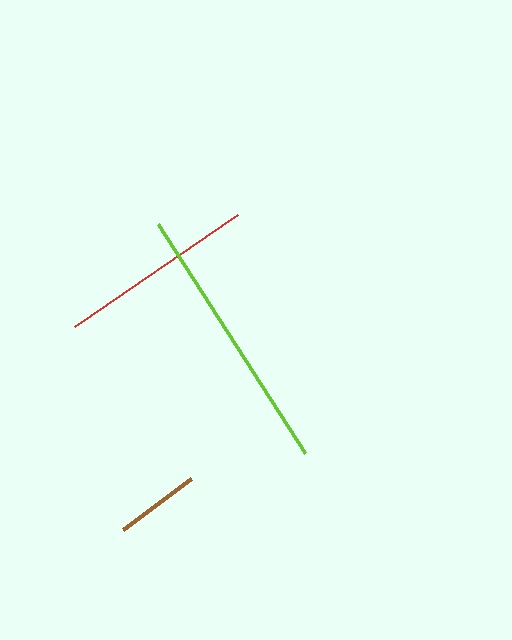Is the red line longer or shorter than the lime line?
The lime line is longer than the red line.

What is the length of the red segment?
The red segment is approximately 197 pixels long.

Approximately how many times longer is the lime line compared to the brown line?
The lime line is approximately 3.2 times the length of the brown line.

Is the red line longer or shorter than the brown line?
The red line is longer than the brown line.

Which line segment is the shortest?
The brown line is the shortest at approximately 86 pixels.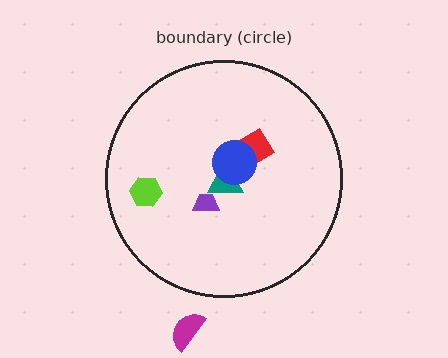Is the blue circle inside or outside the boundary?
Inside.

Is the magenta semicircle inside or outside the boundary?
Outside.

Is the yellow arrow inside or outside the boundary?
Inside.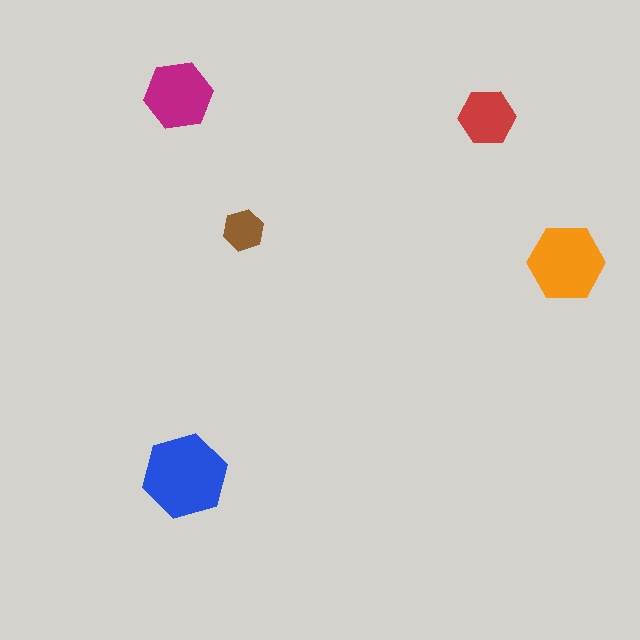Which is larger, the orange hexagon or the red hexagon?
The orange one.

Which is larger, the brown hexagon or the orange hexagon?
The orange one.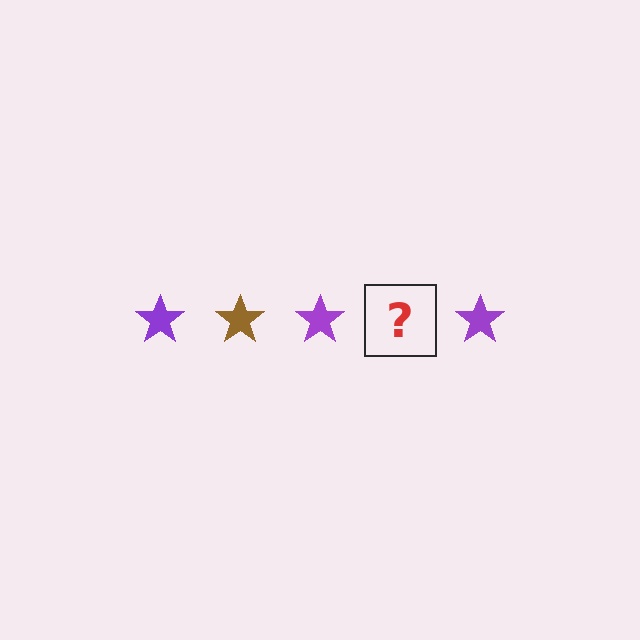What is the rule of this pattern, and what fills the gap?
The rule is that the pattern cycles through purple, brown stars. The gap should be filled with a brown star.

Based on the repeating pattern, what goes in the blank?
The blank should be a brown star.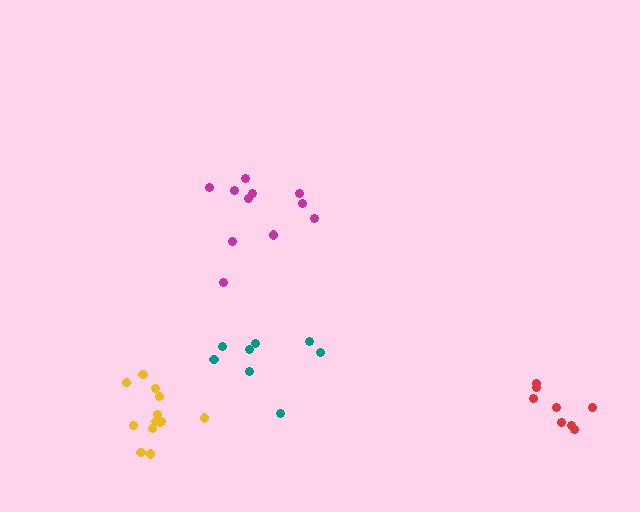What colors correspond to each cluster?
The clusters are colored: teal, yellow, red, magenta.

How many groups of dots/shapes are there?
There are 4 groups.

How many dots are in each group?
Group 1: 8 dots, Group 2: 13 dots, Group 3: 8 dots, Group 4: 11 dots (40 total).